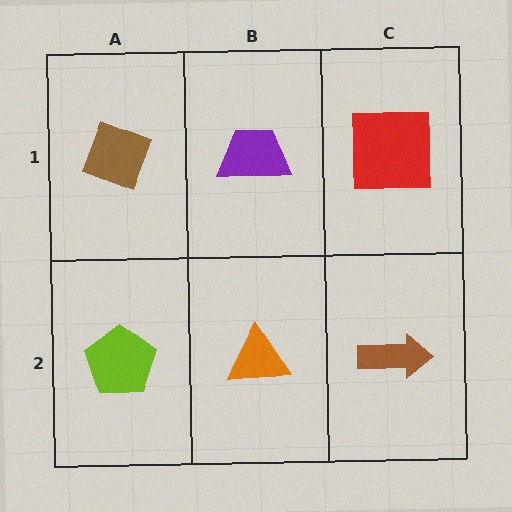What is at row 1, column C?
A red square.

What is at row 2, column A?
A lime pentagon.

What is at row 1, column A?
A brown diamond.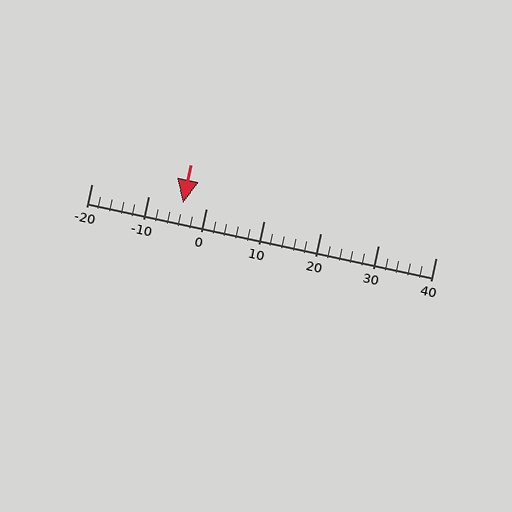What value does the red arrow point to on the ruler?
The red arrow points to approximately -4.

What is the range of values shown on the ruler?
The ruler shows values from -20 to 40.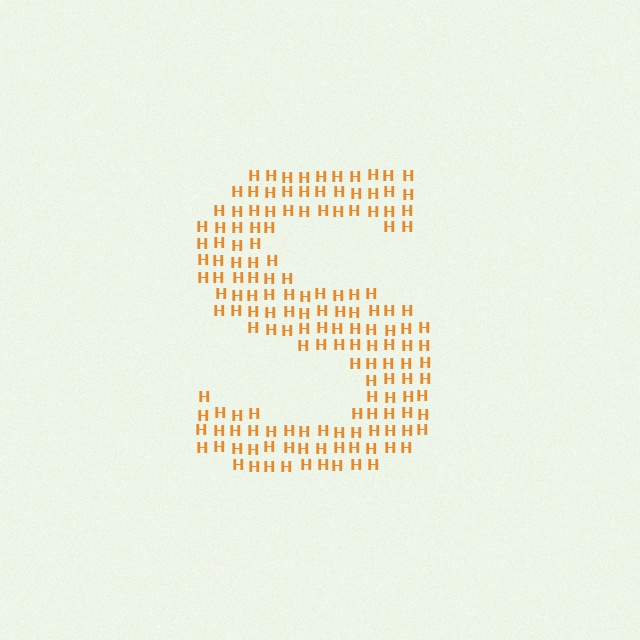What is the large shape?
The large shape is the letter S.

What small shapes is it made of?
It is made of small letter H's.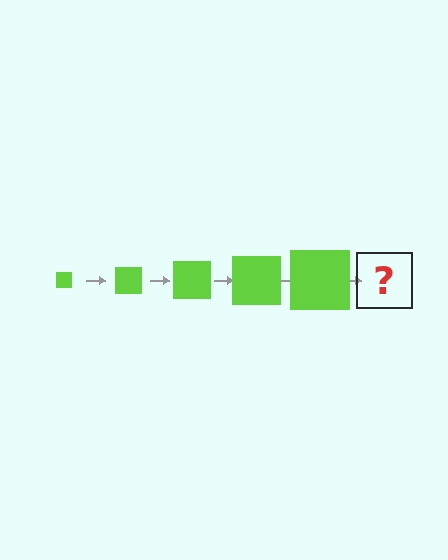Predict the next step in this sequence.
The next step is a lime square, larger than the previous one.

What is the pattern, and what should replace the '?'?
The pattern is that the square gets progressively larger each step. The '?' should be a lime square, larger than the previous one.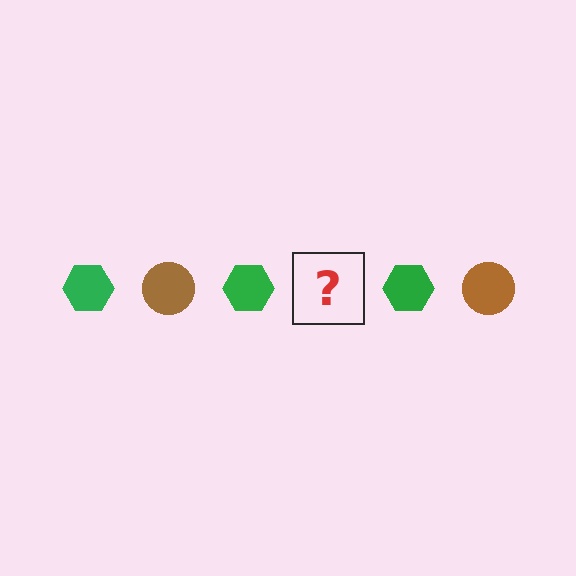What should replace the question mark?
The question mark should be replaced with a brown circle.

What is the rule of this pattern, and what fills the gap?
The rule is that the pattern alternates between green hexagon and brown circle. The gap should be filled with a brown circle.